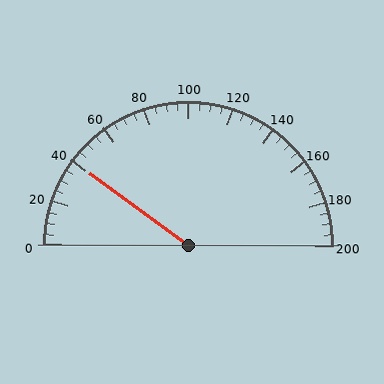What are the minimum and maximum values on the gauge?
The gauge ranges from 0 to 200.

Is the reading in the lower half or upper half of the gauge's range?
The reading is in the lower half of the range (0 to 200).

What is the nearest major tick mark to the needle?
The nearest major tick mark is 40.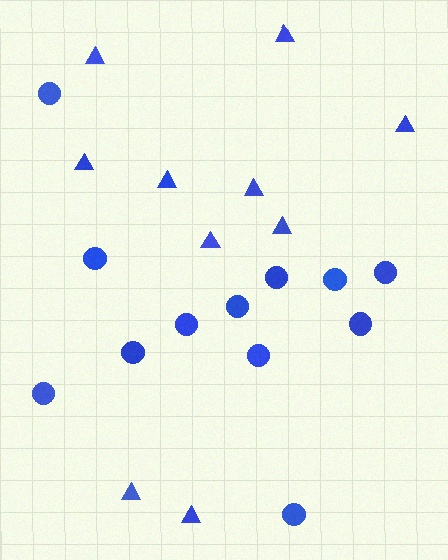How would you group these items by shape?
There are 2 groups: one group of circles (12) and one group of triangles (10).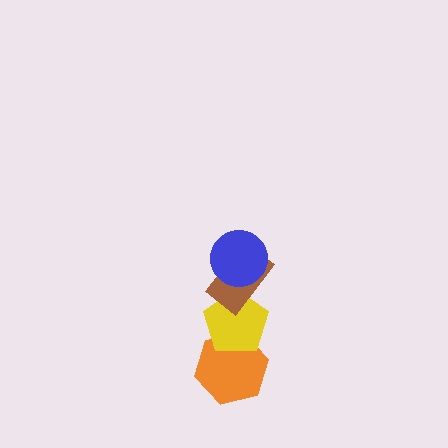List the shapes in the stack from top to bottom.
From top to bottom: the blue circle, the brown rectangle, the yellow pentagon, the orange hexagon.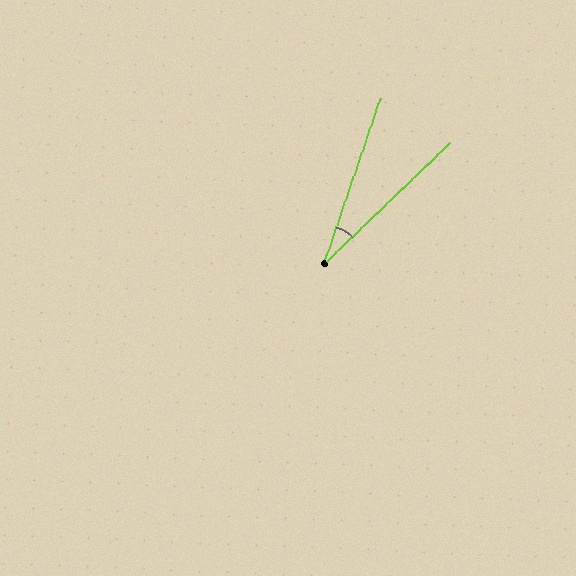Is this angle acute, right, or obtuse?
It is acute.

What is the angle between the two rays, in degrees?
Approximately 28 degrees.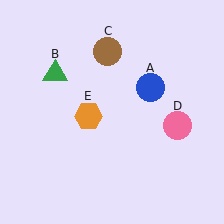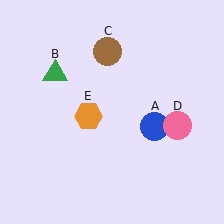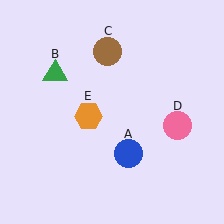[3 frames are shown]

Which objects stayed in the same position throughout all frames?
Green triangle (object B) and brown circle (object C) and pink circle (object D) and orange hexagon (object E) remained stationary.